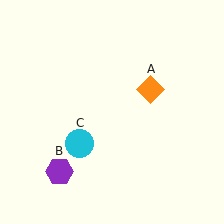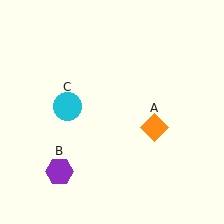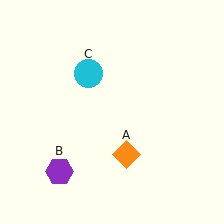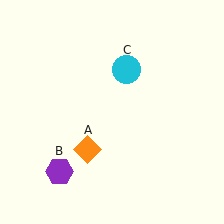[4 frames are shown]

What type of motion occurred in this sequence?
The orange diamond (object A), cyan circle (object C) rotated clockwise around the center of the scene.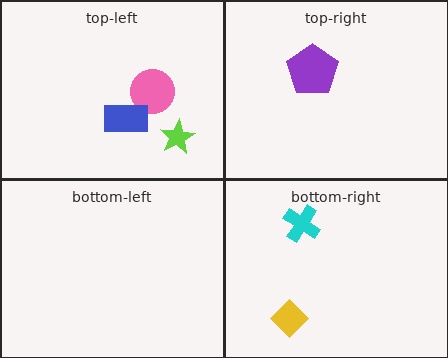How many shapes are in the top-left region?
3.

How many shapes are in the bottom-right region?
2.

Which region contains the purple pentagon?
The top-right region.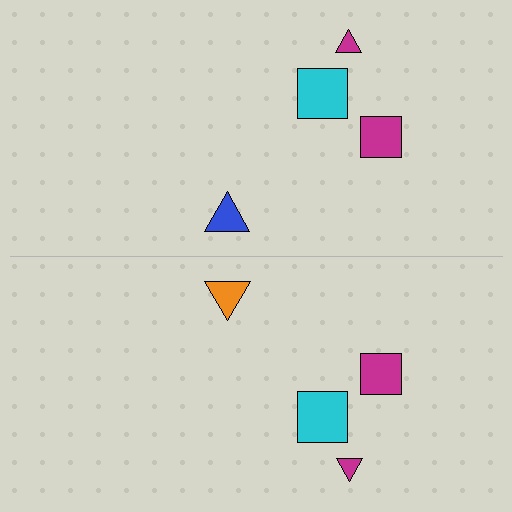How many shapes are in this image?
There are 8 shapes in this image.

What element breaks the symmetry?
The orange triangle on the bottom side breaks the symmetry — its mirror counterpart is blue.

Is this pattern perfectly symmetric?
No, the pattern is not perfectly symmetric. The orange triangle on the bottom side breaks the symmetry — its mirror counterpart is blue.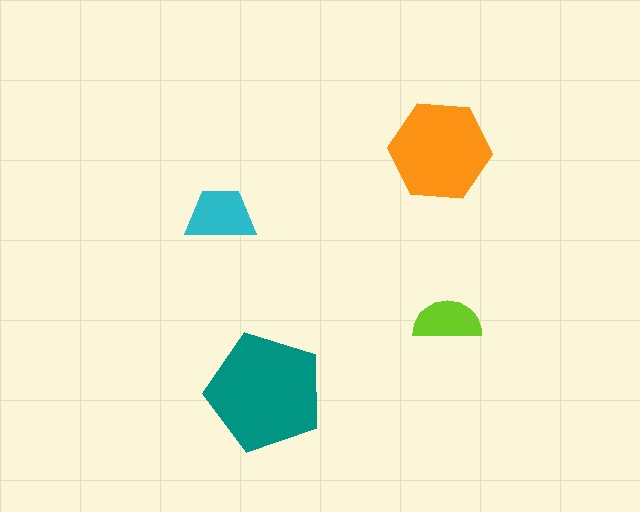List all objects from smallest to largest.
The lime semicircle, the cyan trapezoid, the orange hexagon, the teal pentagon.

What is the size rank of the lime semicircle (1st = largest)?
4th.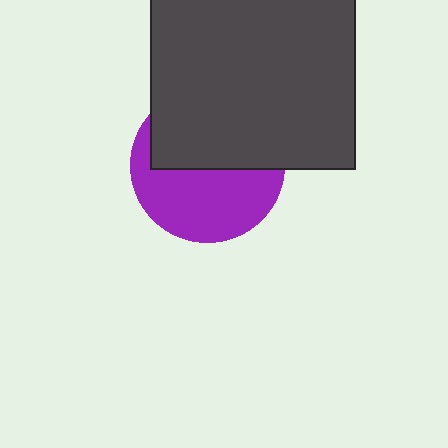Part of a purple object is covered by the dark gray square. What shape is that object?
It is a circle.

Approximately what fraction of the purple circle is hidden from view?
Roughly 49% of the purple circle is hidden behind the dark gray square.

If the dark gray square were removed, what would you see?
You would see the complete purple circle.